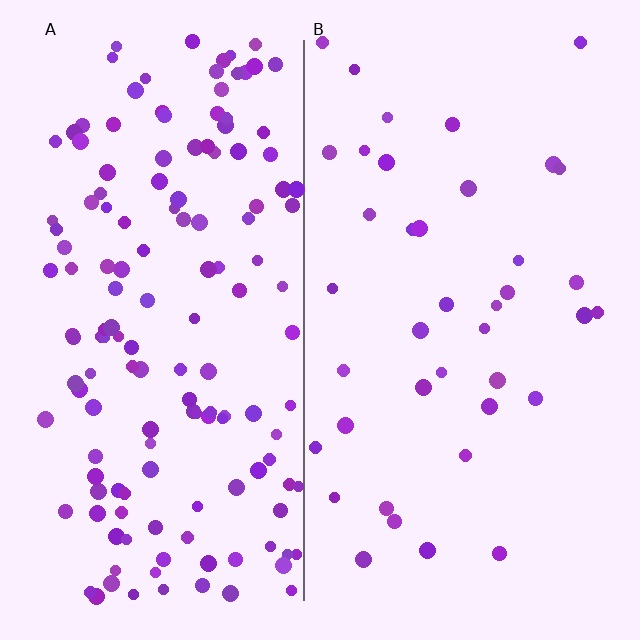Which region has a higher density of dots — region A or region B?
A (the left).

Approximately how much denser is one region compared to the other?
Approximately 3.8× — region A over region B.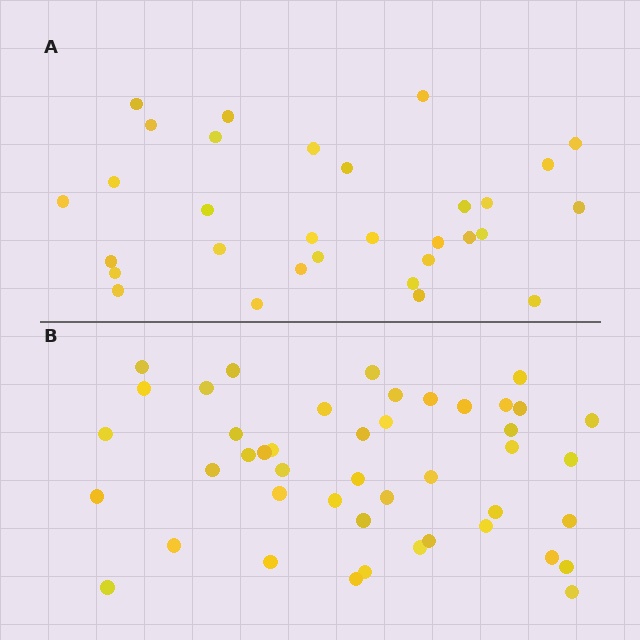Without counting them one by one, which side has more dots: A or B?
Region B (the bottom region) has more dots.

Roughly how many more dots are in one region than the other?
Region B has approximately 15 more dots than region A.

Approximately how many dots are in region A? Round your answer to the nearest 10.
About 30 dots. (The exact count is 31, which rounds to 30.)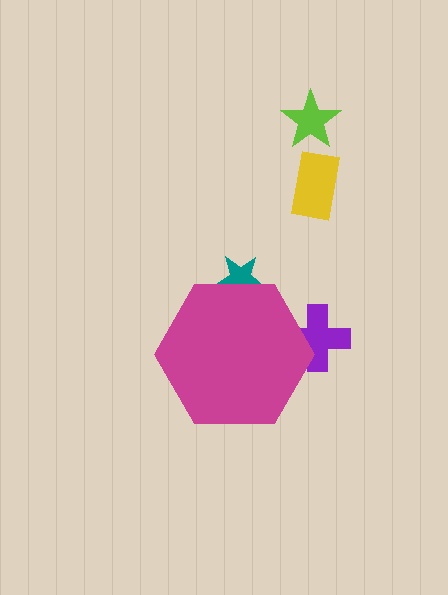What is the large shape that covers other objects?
A magenta hexagon.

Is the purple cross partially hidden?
Yes, the purple cross is partially hidden behind the magenta hexagon.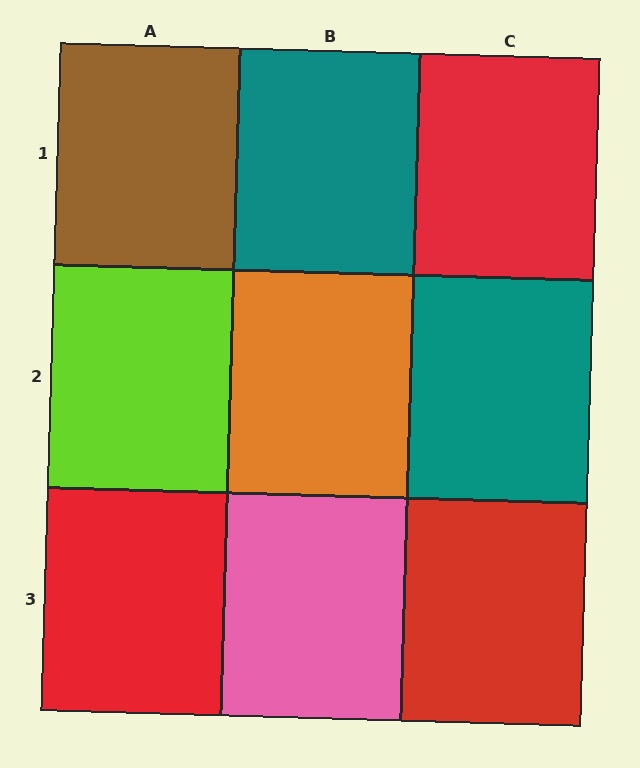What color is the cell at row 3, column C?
Red.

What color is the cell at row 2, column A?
Lime.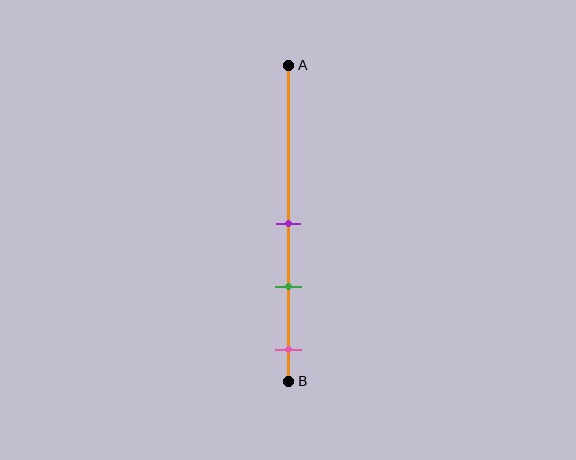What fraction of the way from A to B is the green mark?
The green mark is approximately 70% (0.7) of the way from A to B.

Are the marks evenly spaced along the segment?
Yes, the marks are approximately evenly spaced.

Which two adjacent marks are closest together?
The purple and green marks are the closest adjacent pair.